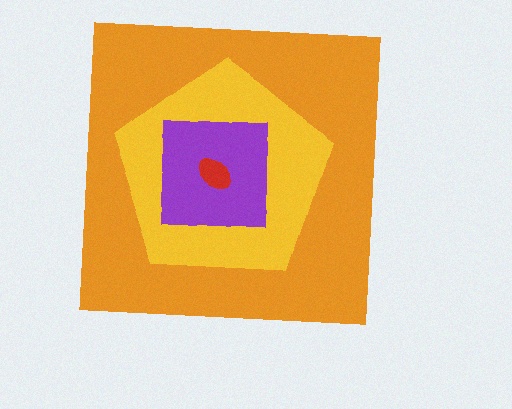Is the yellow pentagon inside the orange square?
Yes.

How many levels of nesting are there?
4.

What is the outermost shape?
The orange square.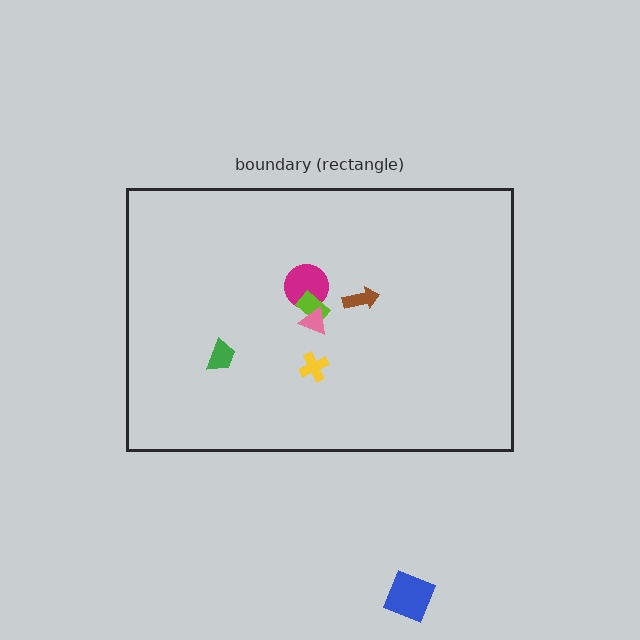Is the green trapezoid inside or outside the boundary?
Inside.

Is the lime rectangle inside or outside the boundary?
Inside.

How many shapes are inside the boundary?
6 inside, 1 outside.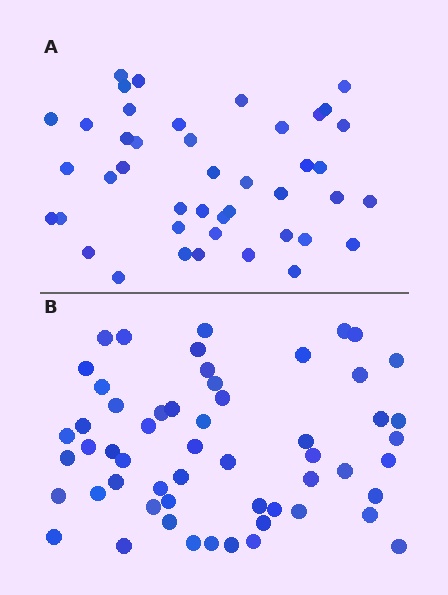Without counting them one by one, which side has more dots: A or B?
Region B (the bottom region) has more dots.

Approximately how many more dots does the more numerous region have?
Region B has approximately 15 more dots than region A.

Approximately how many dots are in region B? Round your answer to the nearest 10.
About 60 dots. (The exact count is 56, which rounds to 60.)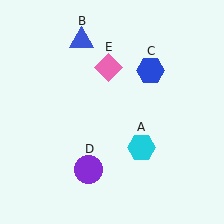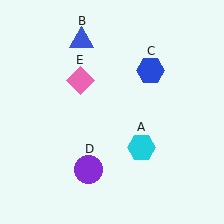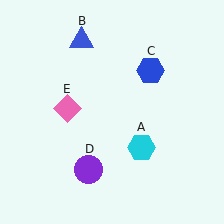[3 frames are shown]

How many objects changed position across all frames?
1 object changed position: pink diamond (object E).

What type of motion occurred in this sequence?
The pink diamond (object E) rotated counterclockwise around the center of the scene.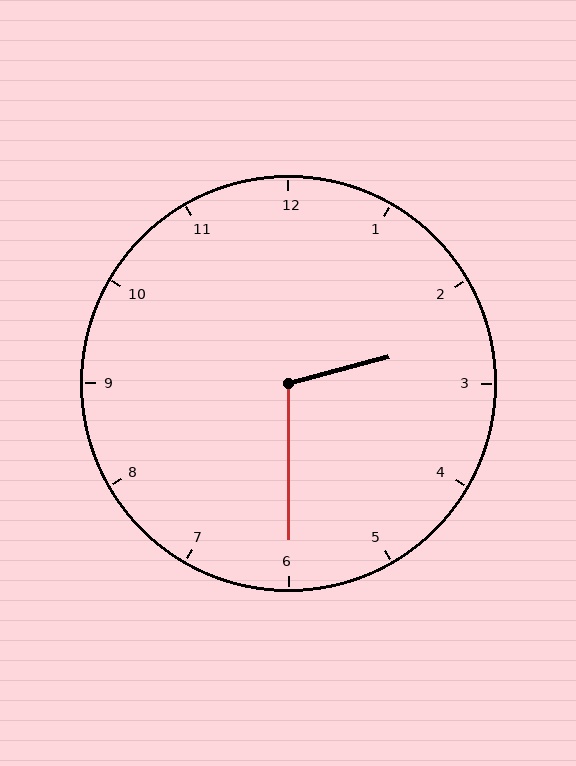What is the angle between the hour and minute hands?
Approximately 105 degrees.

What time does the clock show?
2:30.